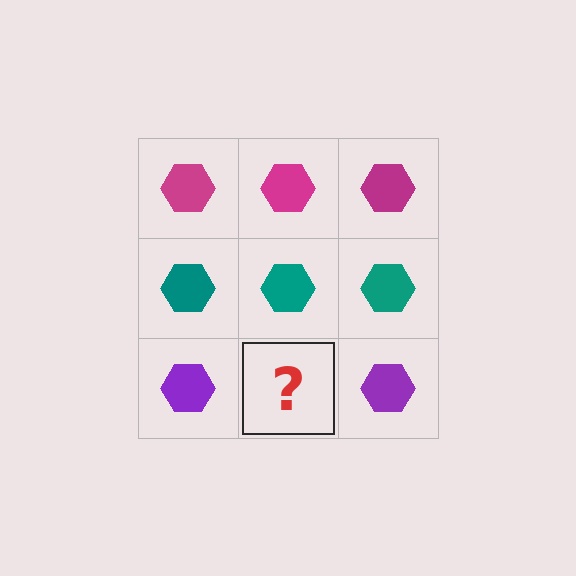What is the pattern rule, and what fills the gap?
The rule is that each row has a consistent color. The gap should be filled with a purple hexagon.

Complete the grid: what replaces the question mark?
The question mark should be replaced with a purple hexagon.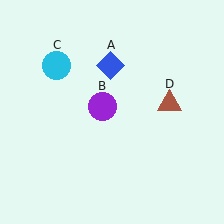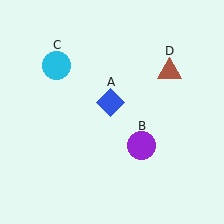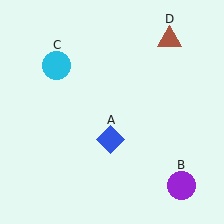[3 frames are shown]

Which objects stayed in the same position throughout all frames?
Cyan circle (object C) remained stationary.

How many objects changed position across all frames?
3 objects changed position: blue diamond (object A), purple circle (object B), brown triangle (object D).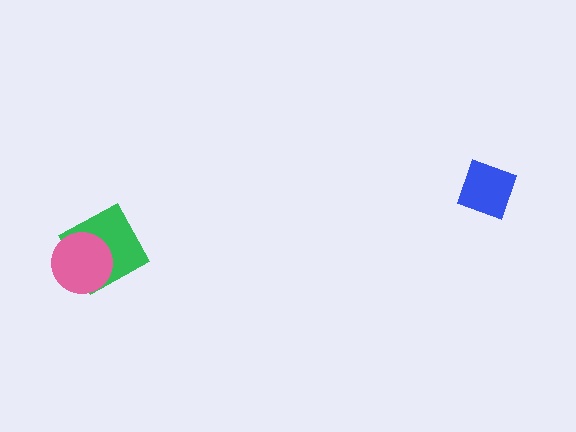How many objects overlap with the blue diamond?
0 objects overlap with the blue diamond.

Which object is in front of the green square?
The pink circle is in front of the green square.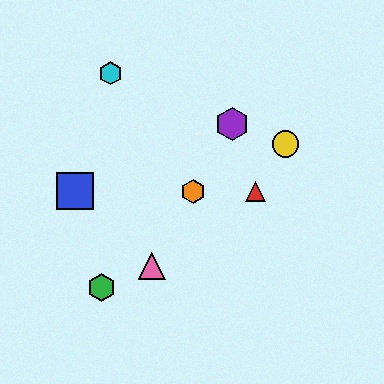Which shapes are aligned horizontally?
The red triangle, the blue square, the orange hexagon are aligned horizontally.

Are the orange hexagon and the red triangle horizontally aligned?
Yes, both are at y≈191.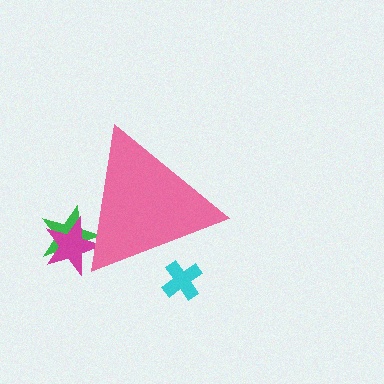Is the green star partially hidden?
Yes, the green star is partially hidden behind the pink triangle.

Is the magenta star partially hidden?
Yes, the magenta star is partially hidden behind the pink triangle.